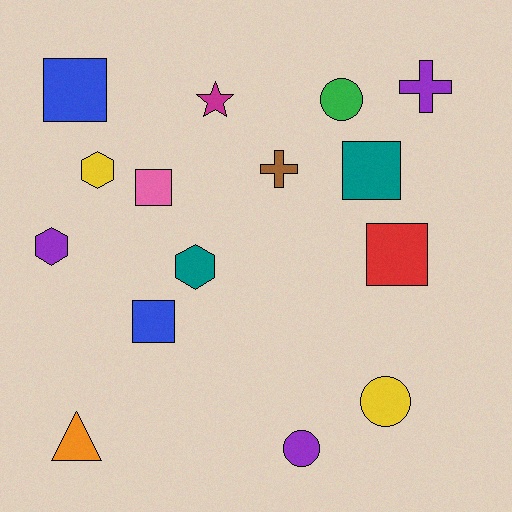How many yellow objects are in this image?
There are 2 yellow objects.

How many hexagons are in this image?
There are 3 hexagons.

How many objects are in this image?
There are 15 objects.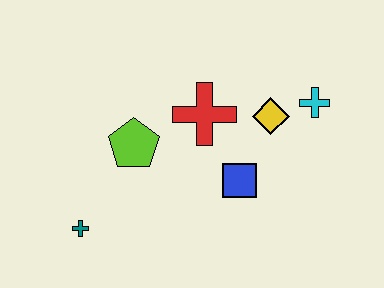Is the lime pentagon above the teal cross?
Yes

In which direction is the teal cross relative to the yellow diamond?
The teal cross is to the left of the yellow diamond.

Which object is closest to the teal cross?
The lime pentagon is closest to the teal cross.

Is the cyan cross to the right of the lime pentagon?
Yes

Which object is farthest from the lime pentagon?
The cyan cross is farthest from the lime pentagon.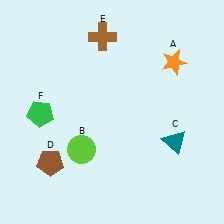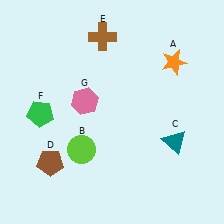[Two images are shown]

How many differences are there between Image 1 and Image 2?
There is 1 difference between the two images.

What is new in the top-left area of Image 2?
A pink hexagon (G) was added in the top-left area of Image 2.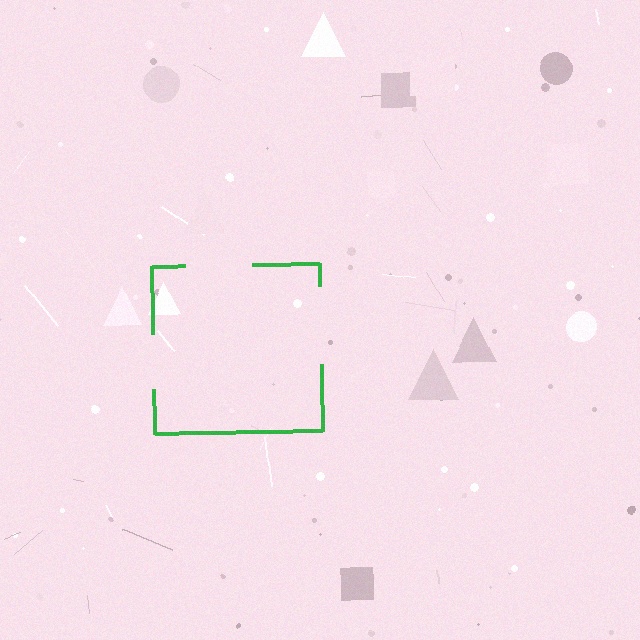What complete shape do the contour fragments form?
The contour fragments form a square.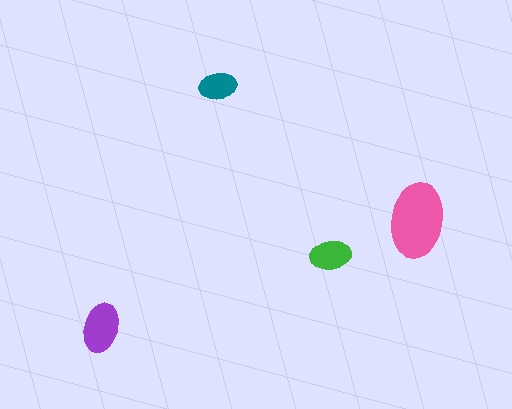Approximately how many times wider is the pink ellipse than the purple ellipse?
About 1.5 times wider.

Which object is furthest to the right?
The pink ellipse is rightmost.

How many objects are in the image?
There are 4 objects in the image.